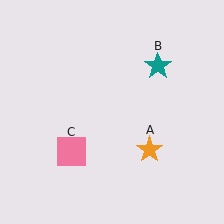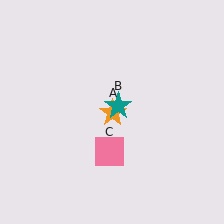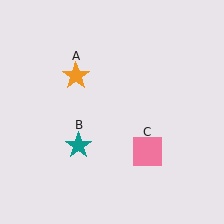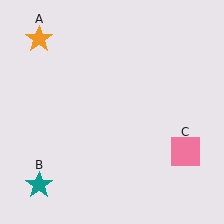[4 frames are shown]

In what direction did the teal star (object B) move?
The teal star (object B) moved down and to the left.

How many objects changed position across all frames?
3 objects changed position: orange star (object A), teal star (object B), pink square (object C).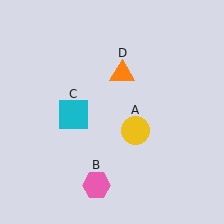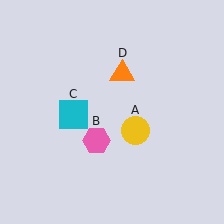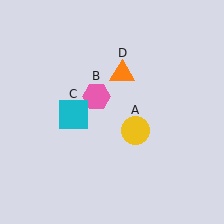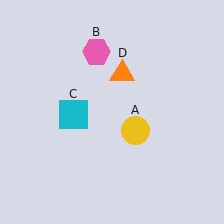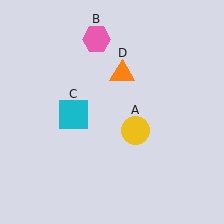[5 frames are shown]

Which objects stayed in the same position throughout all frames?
Yellow circle (object A) and cyan square (object C) and orange triangle (object D) remained stationary.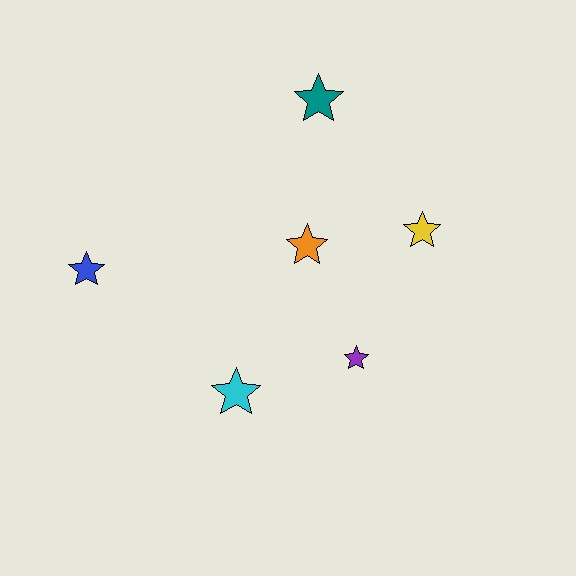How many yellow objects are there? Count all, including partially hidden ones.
There is 1 yellow object.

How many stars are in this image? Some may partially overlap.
There are 6 stars.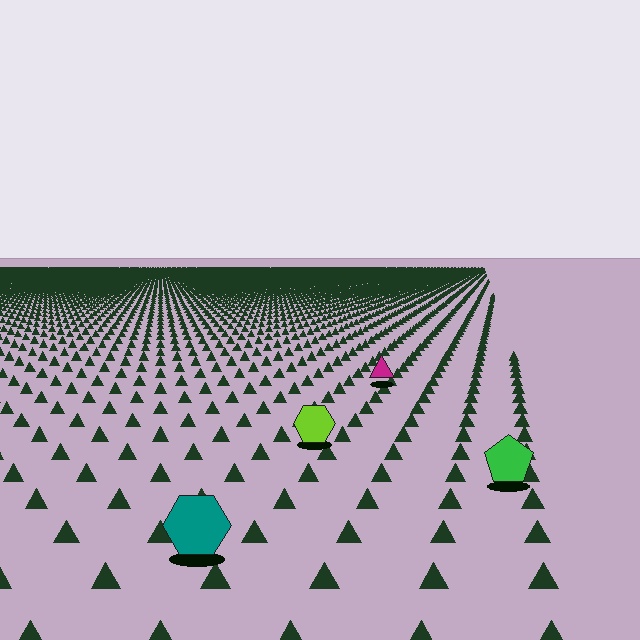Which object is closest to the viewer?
The teal hexagon is closest. The texture marks near it are larger and more spread out.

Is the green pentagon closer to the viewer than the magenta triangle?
Yes. The green pentagon is closer — you can tell from the texture gradient: the ground texture is coarser near it.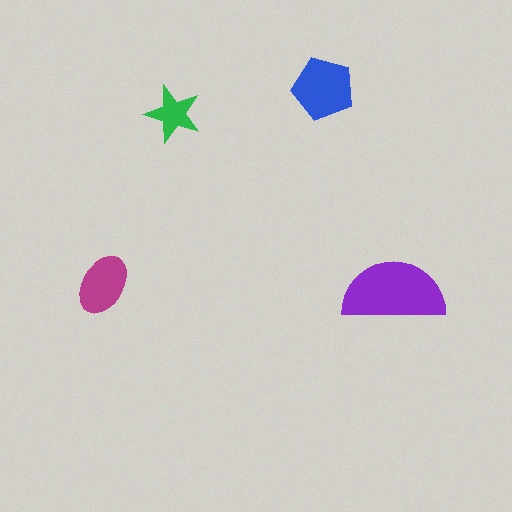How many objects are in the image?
There are 4 objects in the image.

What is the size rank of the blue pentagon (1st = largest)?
2nd.